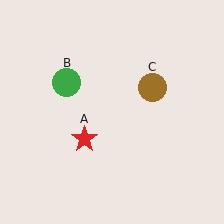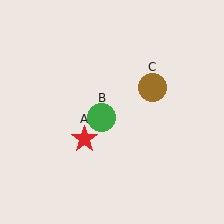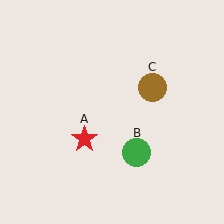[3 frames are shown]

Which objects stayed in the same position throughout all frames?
Red star (object A) and brown circle (object C) remained stationary.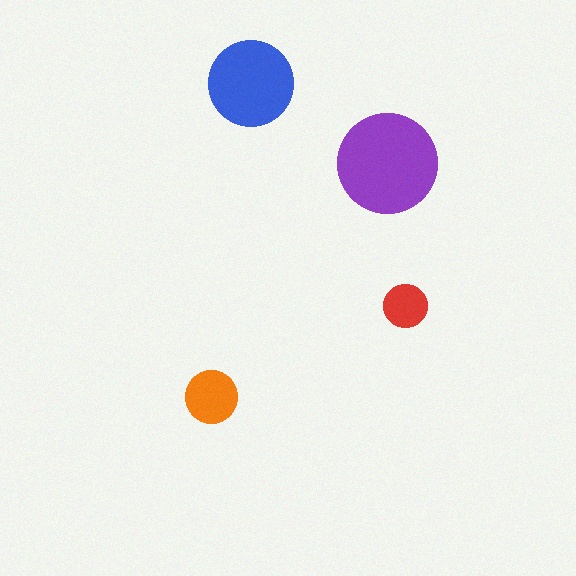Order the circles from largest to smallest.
the purple one, the blue one, the orange one, the red one.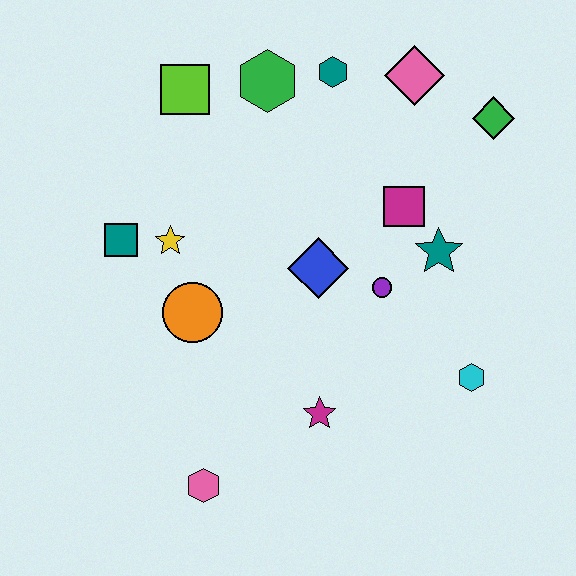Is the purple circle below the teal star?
Yes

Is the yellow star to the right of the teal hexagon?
No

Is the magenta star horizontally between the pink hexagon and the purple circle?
Yes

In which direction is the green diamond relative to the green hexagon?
The green diamond is to the right of the green hexagon.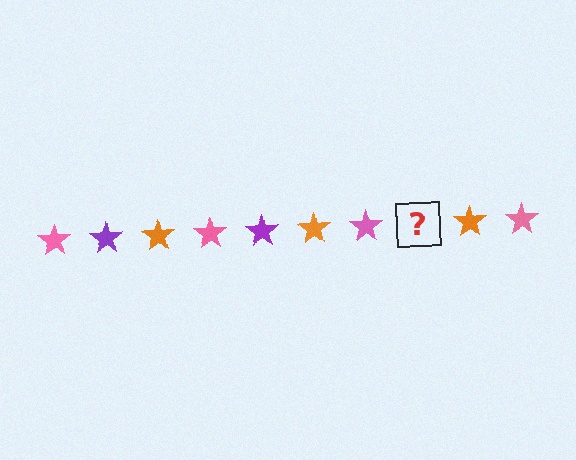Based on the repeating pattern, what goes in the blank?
The blank should be a purple star.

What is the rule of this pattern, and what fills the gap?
The rule is that the pattern cycles through pink, purple, orange stars. The gap should be filled with a purple star.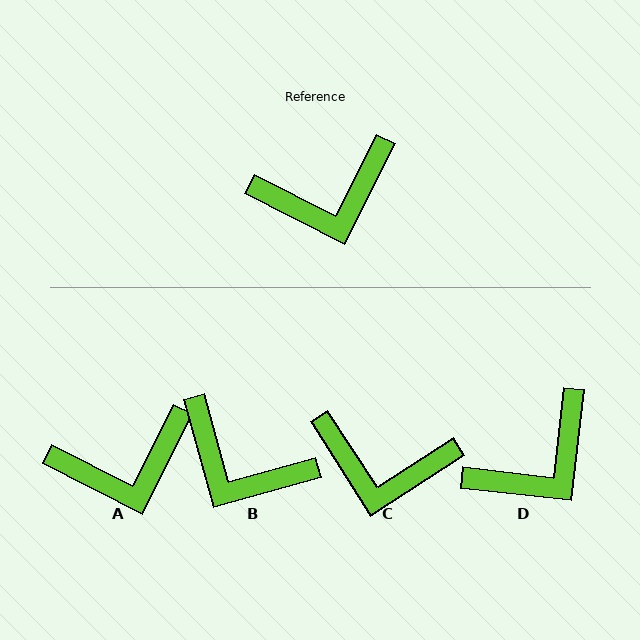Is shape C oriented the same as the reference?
No, it is off by about 31 degrees.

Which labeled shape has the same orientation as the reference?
A.